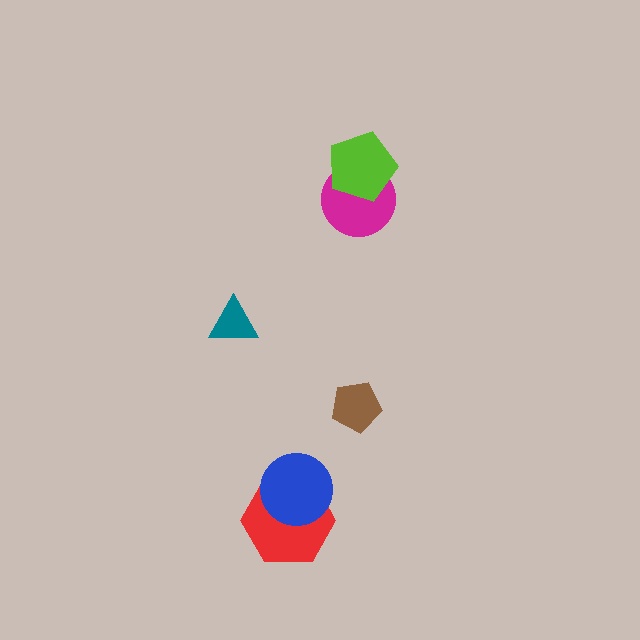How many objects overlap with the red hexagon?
1 object overlaps with the red hexagon.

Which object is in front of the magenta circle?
The lime pentagon is in front of the magenta circle.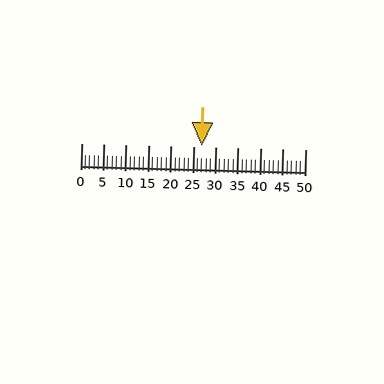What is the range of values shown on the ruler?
The ruler shows values from 0 to 50.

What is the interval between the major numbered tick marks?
The major tick marks are spaced 5 units apart.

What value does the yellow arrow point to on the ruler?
The yellow arrow points to approximately 27.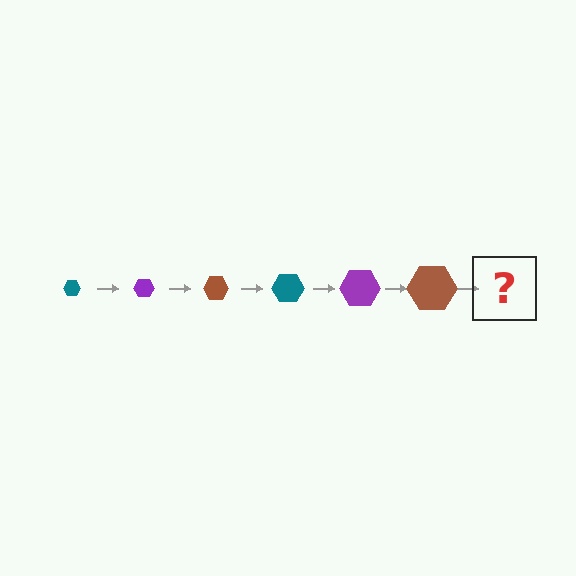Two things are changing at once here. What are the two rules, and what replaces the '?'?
The two rules are that the hexagon grows larger each step and the color cycles through teal, purple, and brown. The '?' should be a teal hexagon, larger than the previous one.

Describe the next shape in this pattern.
It should be a teal hexagon, larger than the previous one.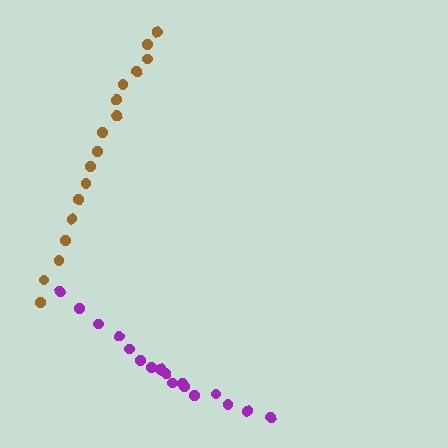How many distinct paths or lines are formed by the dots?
There are 2 distinct paths.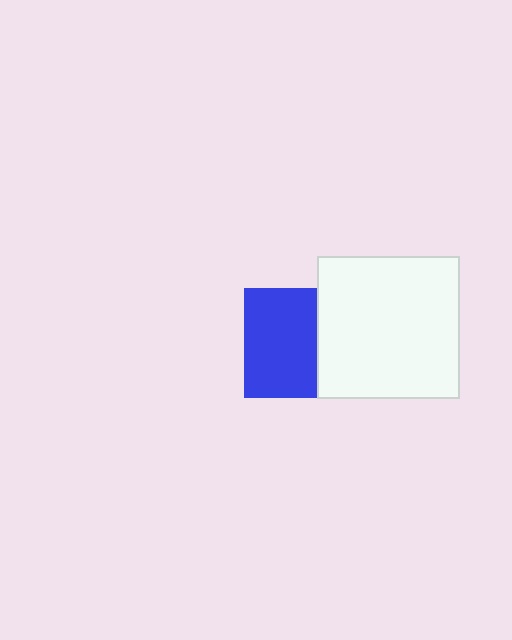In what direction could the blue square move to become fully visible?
The blue square could move left. That would shift it out from behind the white square entirely.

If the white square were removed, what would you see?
You would see the complete blue square.